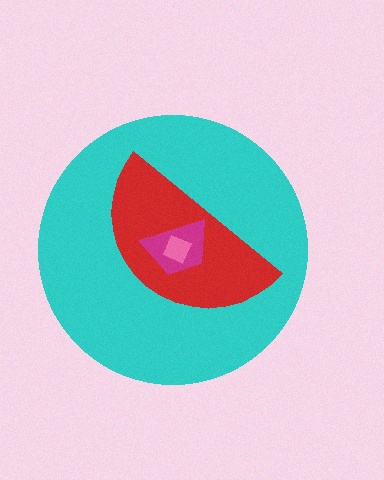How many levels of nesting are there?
4.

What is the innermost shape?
The pink diamond.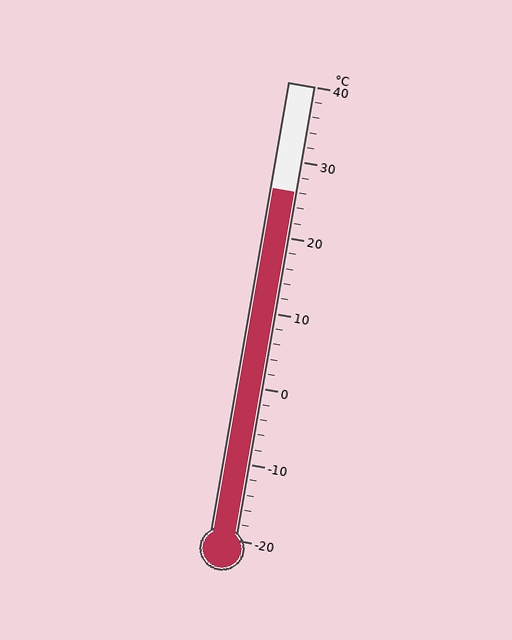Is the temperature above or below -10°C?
The temperature is above -10°C.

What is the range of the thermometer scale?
The thermometer scale ranges from -20°C to 40°C.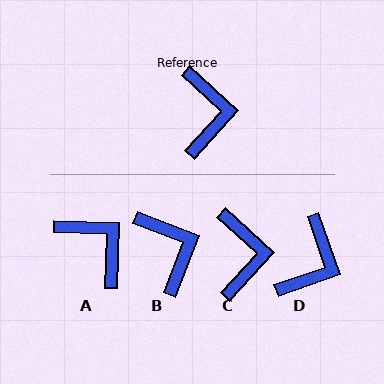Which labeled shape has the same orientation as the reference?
C.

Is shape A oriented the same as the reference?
No, it is off by about 40 degrees.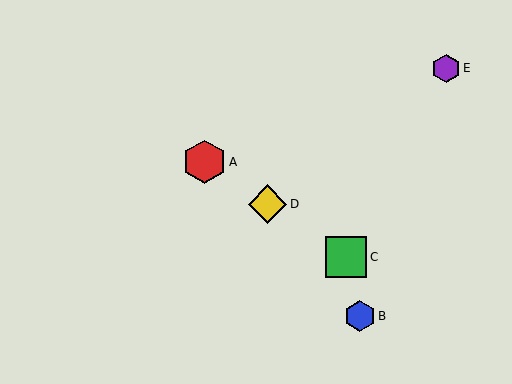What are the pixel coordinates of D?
Object D is at (267, 204).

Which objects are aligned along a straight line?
Objects A, C, D are aligned along a straight line.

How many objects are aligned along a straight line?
3 objects (A, C, D) are aligned along a straight line.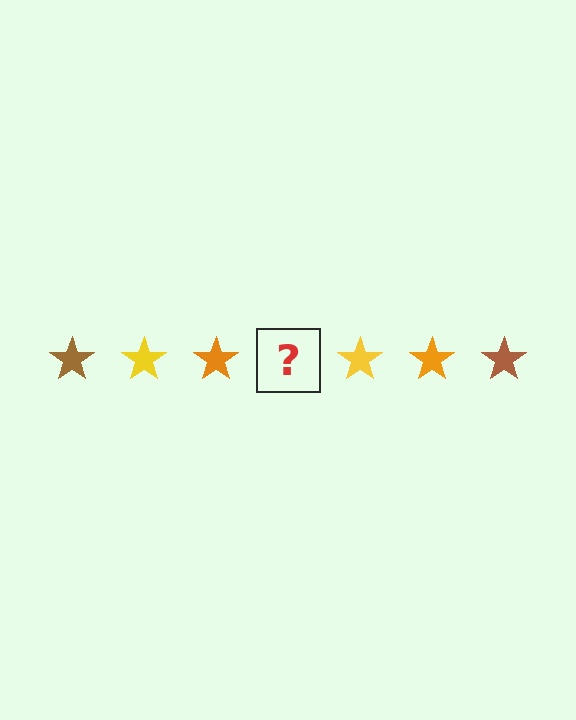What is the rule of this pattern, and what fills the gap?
The rule is that the pattern cycles through brown, yellow, orange stars. The gap should be filled with a brown star.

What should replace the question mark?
The question mark should be replaced with a brown star.